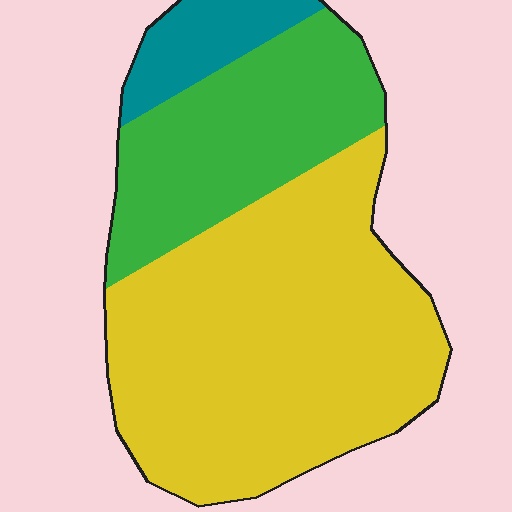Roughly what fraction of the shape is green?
Green covers 29% of the shape.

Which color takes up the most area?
Yellow, at roughly 60%.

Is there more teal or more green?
Green.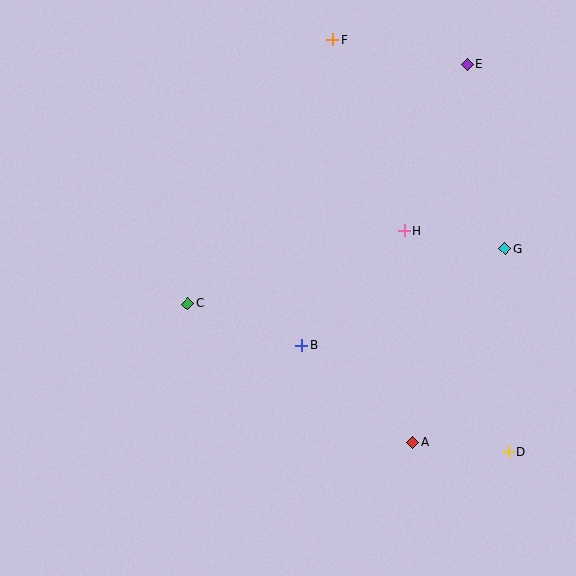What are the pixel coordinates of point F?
Point F is at (333, 40).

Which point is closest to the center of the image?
Point B at (302, 345) is closest to the center.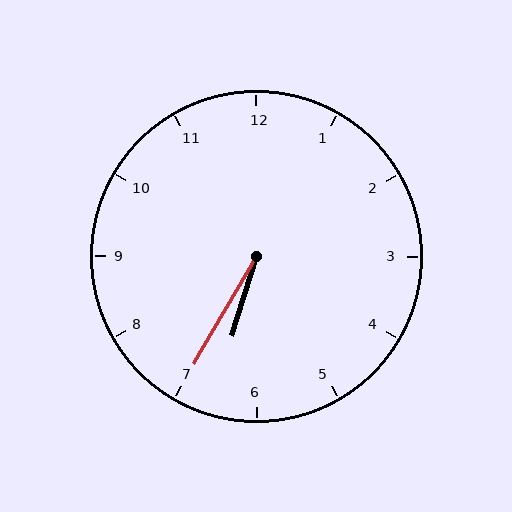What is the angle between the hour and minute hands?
Approximately 12 degrees.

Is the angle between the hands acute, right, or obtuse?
It is acute.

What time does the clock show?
6:35.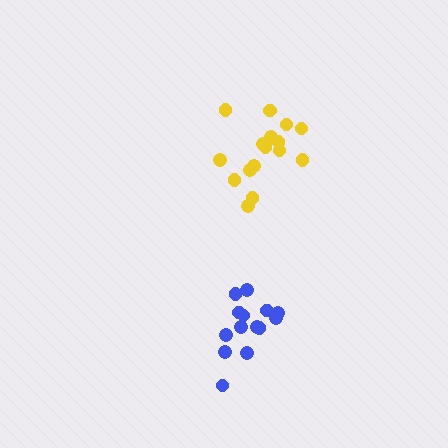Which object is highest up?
The yellow cluster is topmost.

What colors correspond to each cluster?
The clusters are colored: yellow, blue.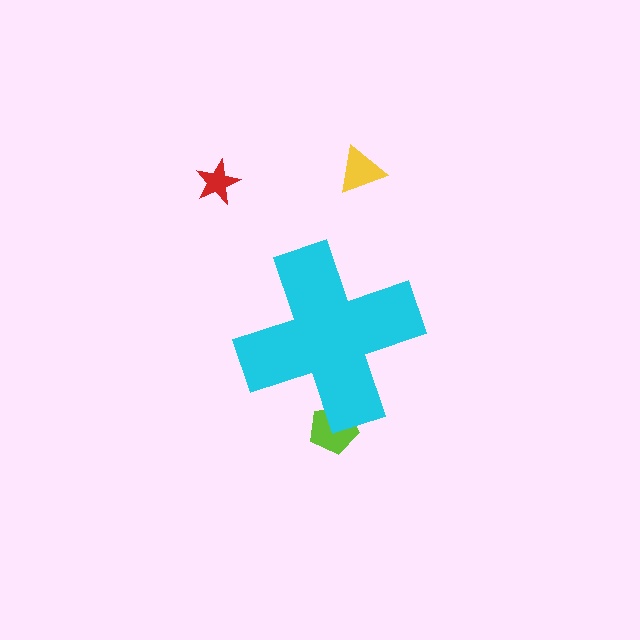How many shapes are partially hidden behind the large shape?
1 shape is partially hidden.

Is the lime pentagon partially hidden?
Yes, the lime pentagon is partially hidden behind the cyan cross.